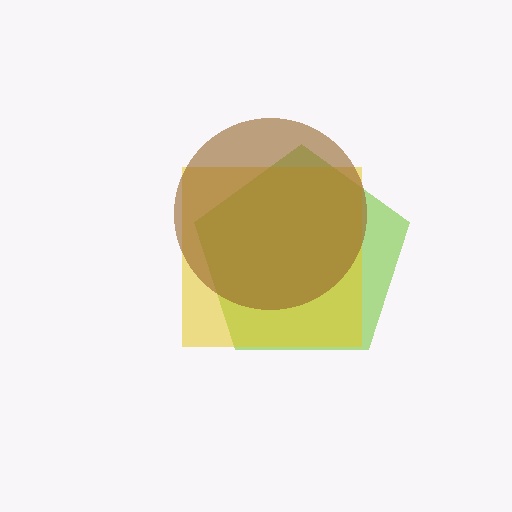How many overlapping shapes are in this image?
There are 3 overlapping shapes in the image.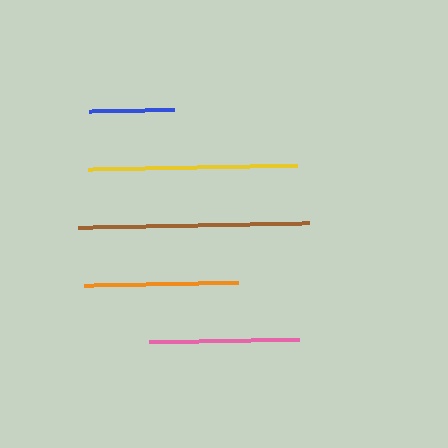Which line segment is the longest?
The brown line is the longest at approximately 231 pixels.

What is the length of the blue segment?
The blue segment is approximately 85 pixels long.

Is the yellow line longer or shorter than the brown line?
The brown line is longer than the yellow line.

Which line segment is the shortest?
The blue line is the shortest at approximately 85 pixels.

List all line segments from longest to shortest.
From longest to shortest: brown, yellow, orange, pink, blue.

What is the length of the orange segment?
The orange segment is approximately 154 pixels long.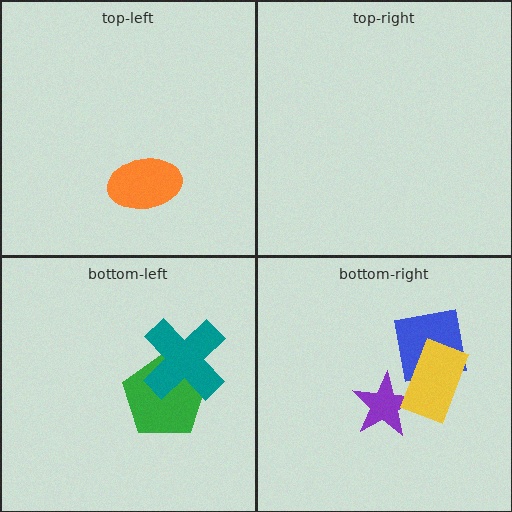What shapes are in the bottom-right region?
The purple star, the blue square, the yellow rectangle.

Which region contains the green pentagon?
The bottom-left region.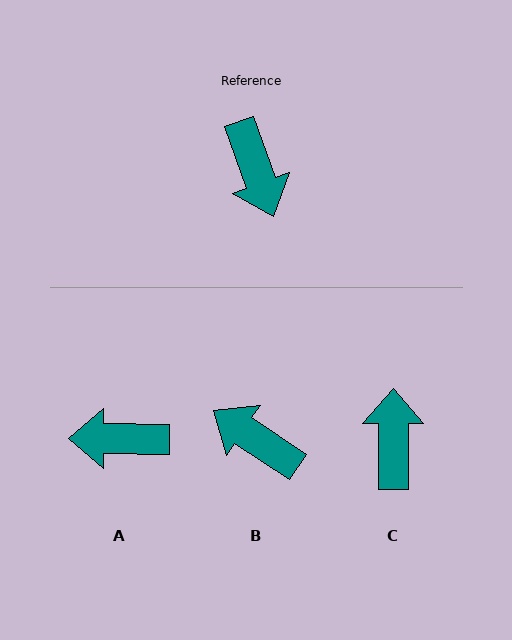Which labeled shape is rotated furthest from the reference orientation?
C, about 161 degrees away.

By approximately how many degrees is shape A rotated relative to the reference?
Approximately 110 degrees clockwise.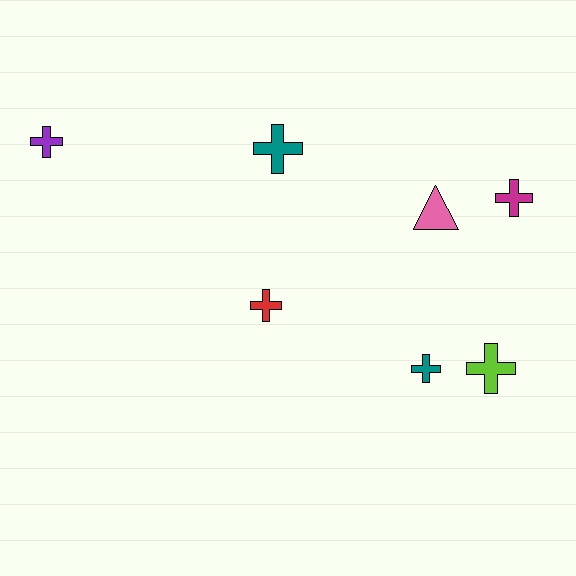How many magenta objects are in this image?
There is 1 magenta object.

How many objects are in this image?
There are 7 objects.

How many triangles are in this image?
There is 1 triangle.